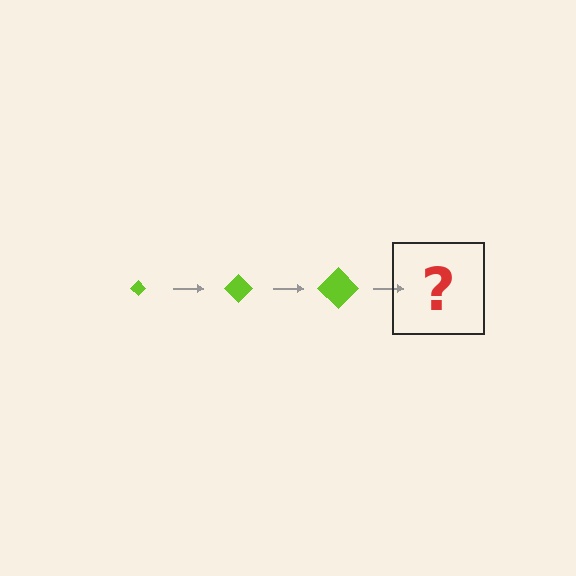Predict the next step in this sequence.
The next step is a lime diamond, larger than the previous one.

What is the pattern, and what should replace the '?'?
The pattern is that the diamond gets progressively larger each step. The '?' should be a lime diamond, larger than the previous one.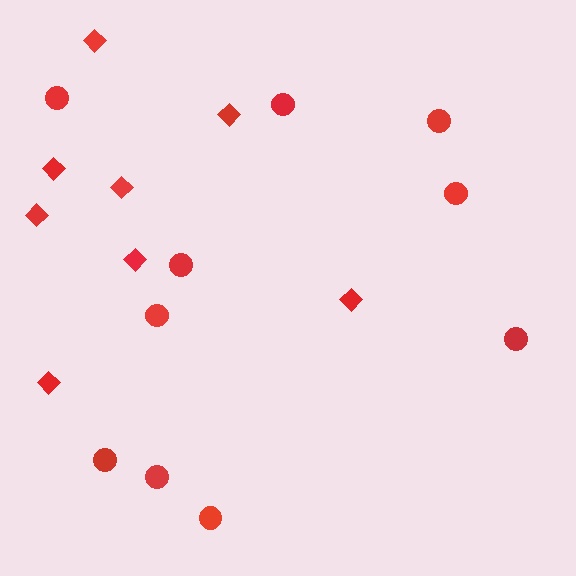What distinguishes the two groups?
There are 2 groups: one group of circles (10) and one group of diamonds (8).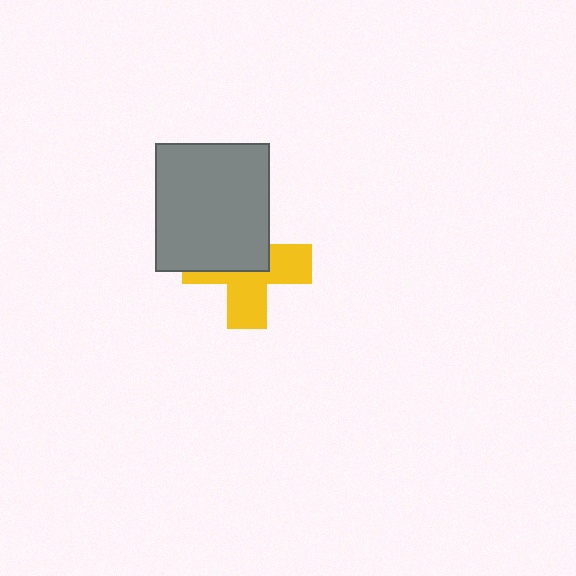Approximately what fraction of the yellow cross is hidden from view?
Roughly 48% of the yellow cross is hidden behind the gray rectangle.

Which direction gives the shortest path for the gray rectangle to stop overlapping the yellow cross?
Moving toward the upper-left gives the shortest separation.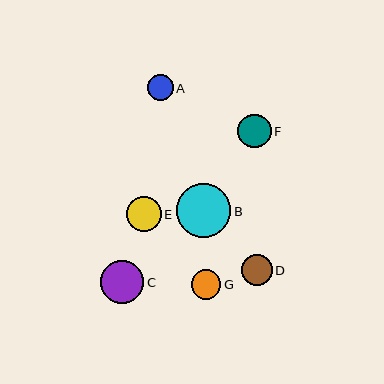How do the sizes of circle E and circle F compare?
Circle E and circle F are approximately the same size.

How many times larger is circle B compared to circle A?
Circle B is approximately 2.1 times the size of circle A.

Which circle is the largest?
Circle B is the largest with a size of approximately 54 pixels.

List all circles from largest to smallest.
From largest to smallest: B, C, E, F, D, G, A.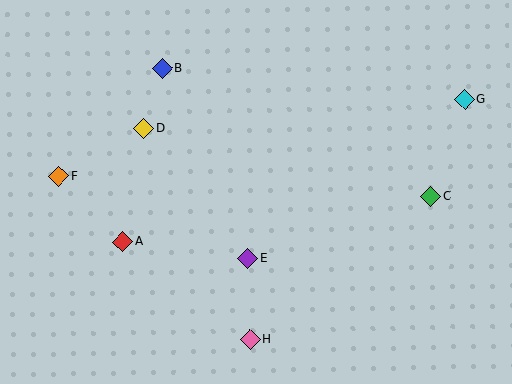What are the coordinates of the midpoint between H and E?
The midpoint between H and E is at (249, 299).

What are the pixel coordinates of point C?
Point C is at (431, 196).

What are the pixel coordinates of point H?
Point H is at (250, 339).